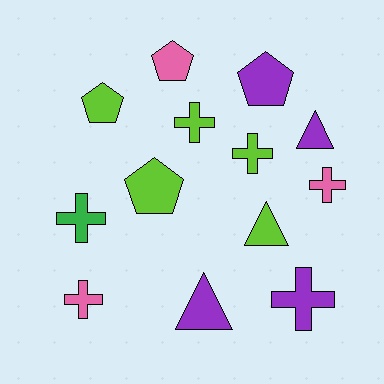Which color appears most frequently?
Lime, with 5 objects.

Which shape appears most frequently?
Cross, with 6 objects.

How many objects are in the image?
There are 13 objects.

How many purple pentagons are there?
There is 1 purple pentagon.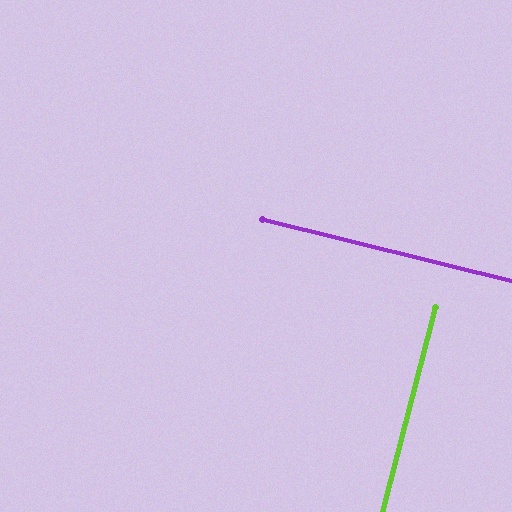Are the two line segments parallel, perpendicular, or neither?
Perpendicular — they meet at approximately 90°.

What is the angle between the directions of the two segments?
Approximately 90 degrees.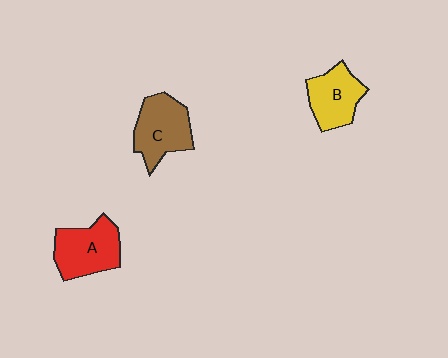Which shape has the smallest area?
Shape B (yellow).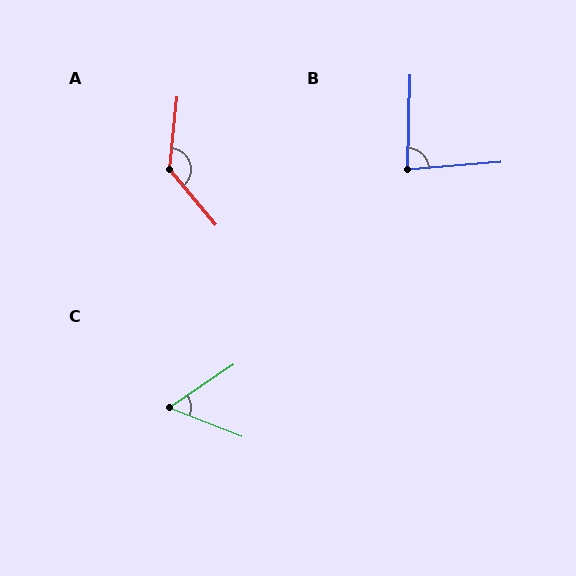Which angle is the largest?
A, at approximately 134 degrees.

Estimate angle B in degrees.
Approximately 84 degrees.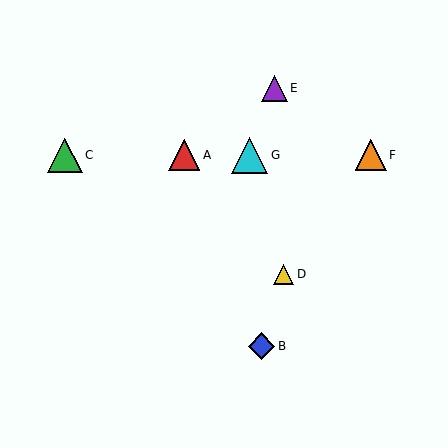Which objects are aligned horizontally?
Objects A, C, F, G are aligned horizontally.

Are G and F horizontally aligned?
Yes, both are at y≈155.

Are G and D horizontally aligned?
No, G is at y≈155 and D is at y≈274.